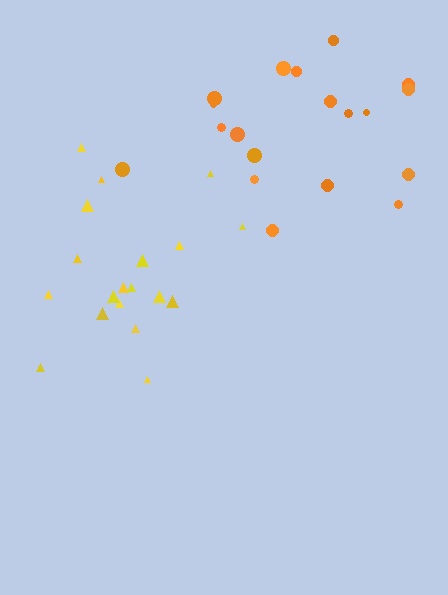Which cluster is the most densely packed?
Yellow.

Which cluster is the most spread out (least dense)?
Orange.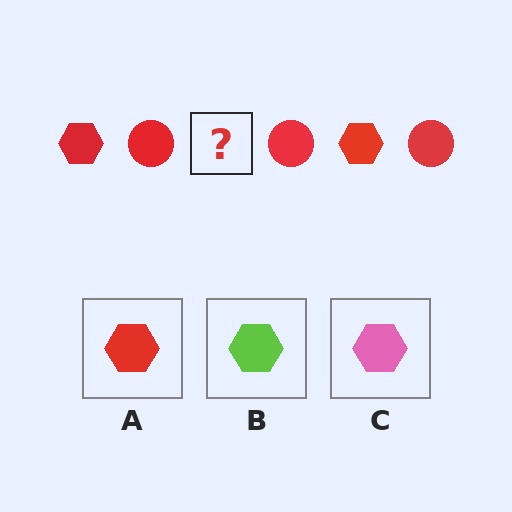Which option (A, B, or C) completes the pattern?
A.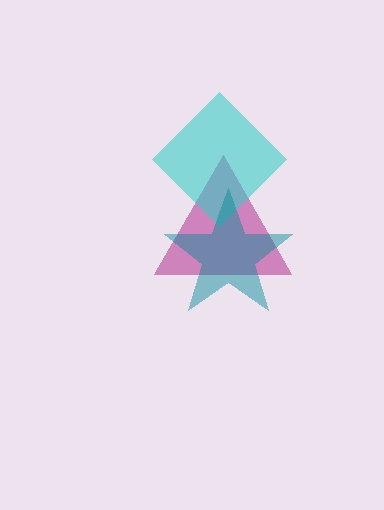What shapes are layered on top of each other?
The layered shapes are: a magenta triangle, a cyan diamond, a teal star.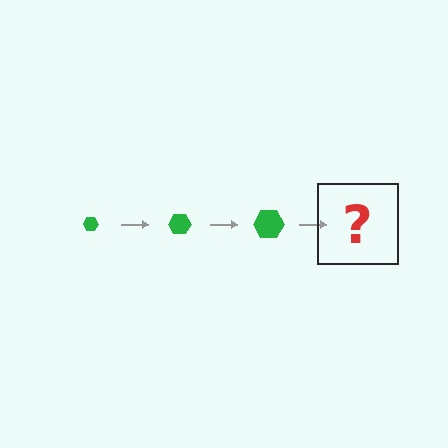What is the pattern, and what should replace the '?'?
The pattern is that the hexagon gets progressively larger each step. The '?' should be a green hexagon, larger than the previous one.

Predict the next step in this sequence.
The next step is a green hexagon, larger than the previous one.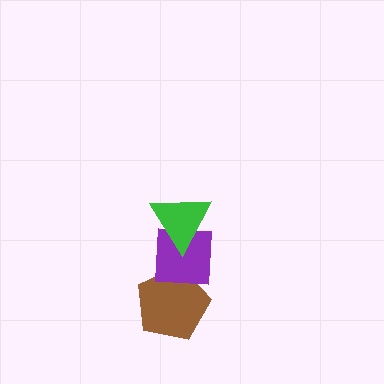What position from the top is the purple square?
The purple square is 2nd from the top.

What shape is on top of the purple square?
The green triangle is on top of the purple square.